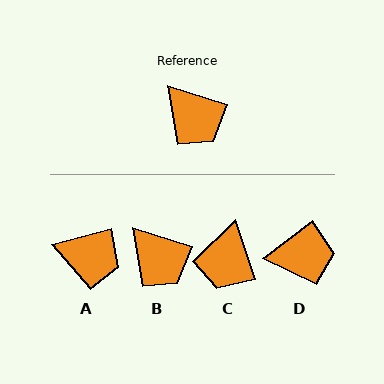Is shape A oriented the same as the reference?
No, it is off by about 32 degrees.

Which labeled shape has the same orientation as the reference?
B.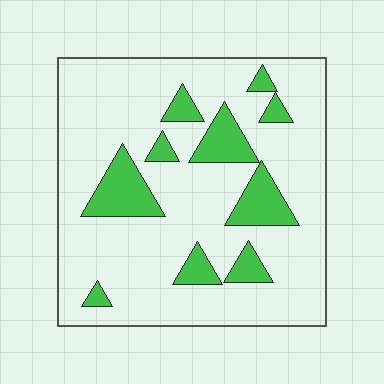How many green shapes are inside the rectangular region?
10.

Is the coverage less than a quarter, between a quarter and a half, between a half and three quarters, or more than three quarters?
Less than a quarter.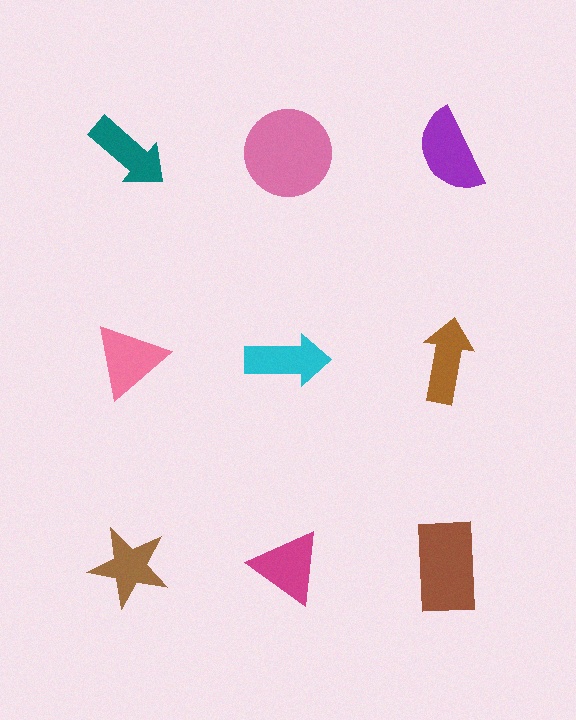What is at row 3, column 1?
A brown star.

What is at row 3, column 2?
A magenta triangle.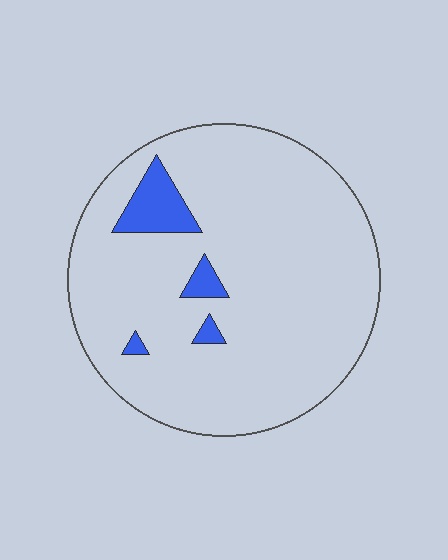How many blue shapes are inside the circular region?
4.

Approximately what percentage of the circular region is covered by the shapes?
Approximately 5%.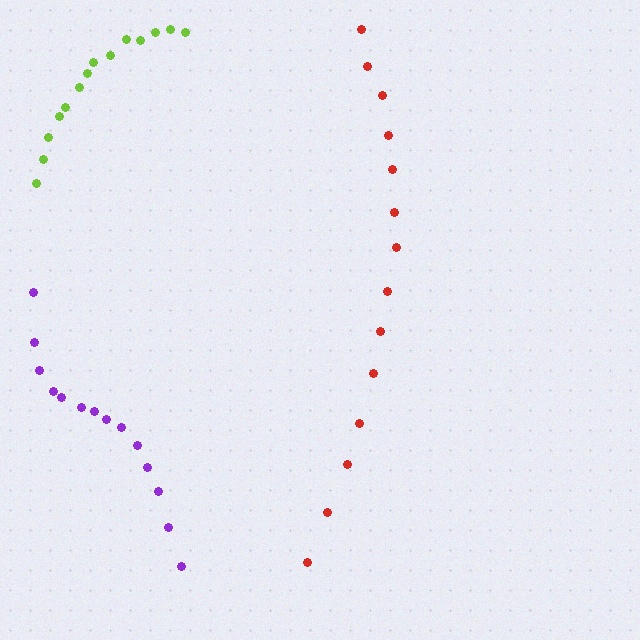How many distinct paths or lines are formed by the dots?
There are 3 distinct paths.